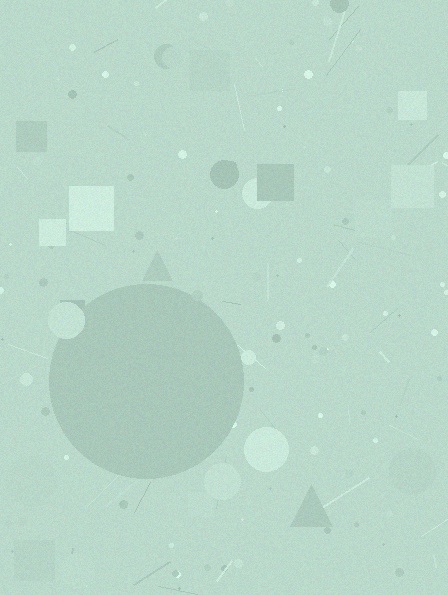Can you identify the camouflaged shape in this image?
The camouflaged shape is a circle.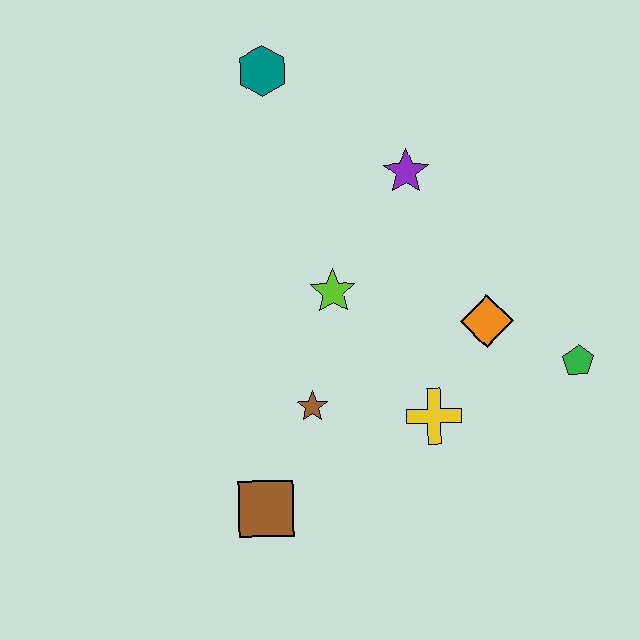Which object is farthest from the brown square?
The teal hexagon is farthest from the brown square.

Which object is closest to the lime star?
The brown star is closest to the lime star.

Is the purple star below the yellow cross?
No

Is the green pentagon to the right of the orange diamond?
Yes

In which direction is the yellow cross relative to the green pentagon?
The yellow cross is to the left of the green pentagon.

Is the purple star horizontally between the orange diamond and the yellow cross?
No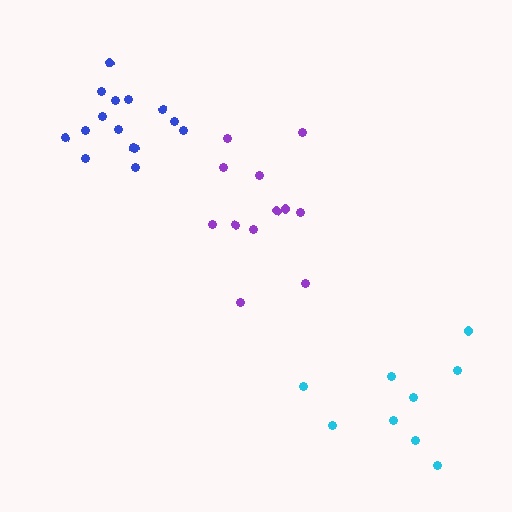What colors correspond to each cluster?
The clusters are colored: purple, cyan, blue.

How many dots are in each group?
Group 1: 12 dots, Group 2: 9 dots, Group 3: 15 dots (36 total).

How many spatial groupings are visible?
There are 3 spatial groupings.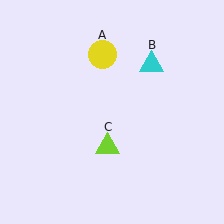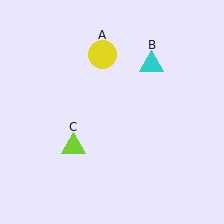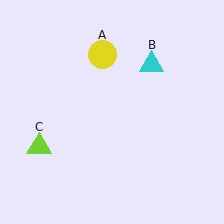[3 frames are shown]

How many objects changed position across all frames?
1 object changed position: lime triangle (object C).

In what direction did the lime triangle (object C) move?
The lime triangle (object C) moved left.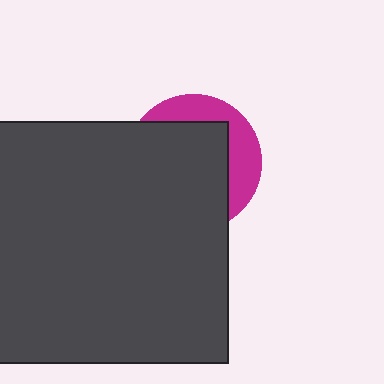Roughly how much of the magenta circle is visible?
A small part of it is visible (roughly 31%).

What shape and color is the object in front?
The object in front is a dark gray rectangle.